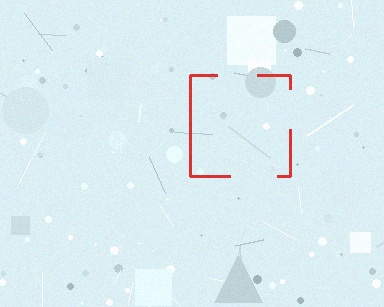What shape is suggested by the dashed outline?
The dashed outline suggests a square.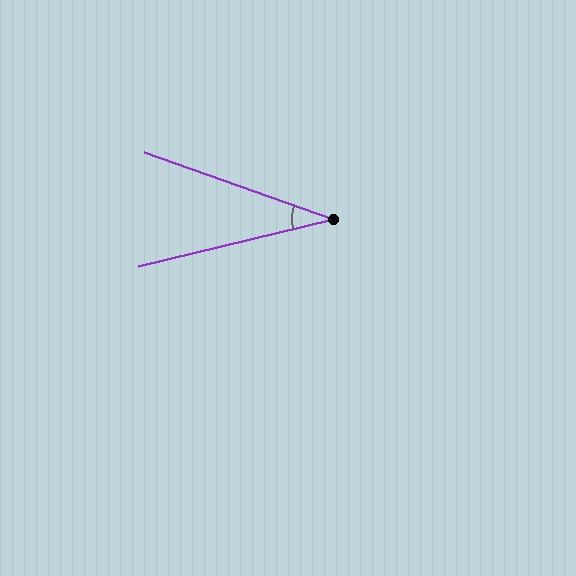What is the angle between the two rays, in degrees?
Approximately 33 degrees.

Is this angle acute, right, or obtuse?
It is acute.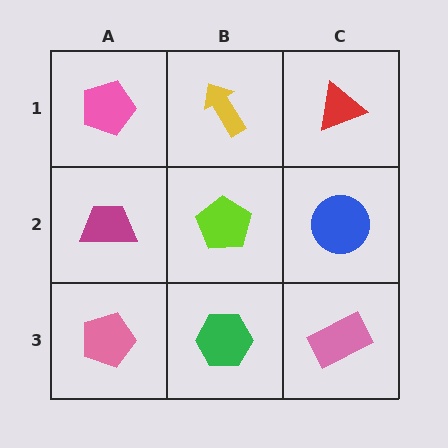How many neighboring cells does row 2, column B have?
4.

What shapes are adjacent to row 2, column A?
A pink pentagon (row 1, column A), a pink pentagon (row 3, column A), a lime pentagon (row 2, column B).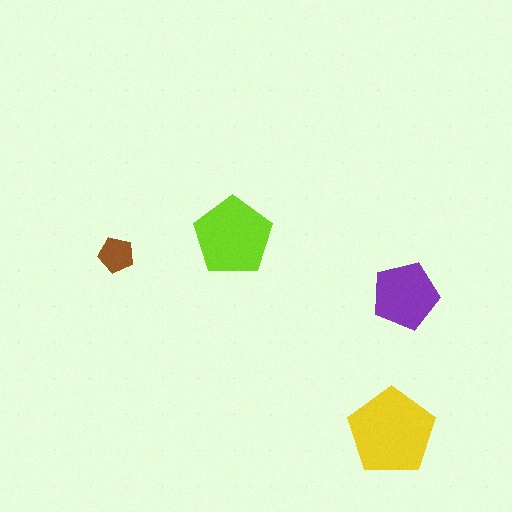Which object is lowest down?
The yellow pentagon is bottommost.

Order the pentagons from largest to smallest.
the yellow one, the lime one, the purple one, the brown one.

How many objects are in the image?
There are 4 objects in the image.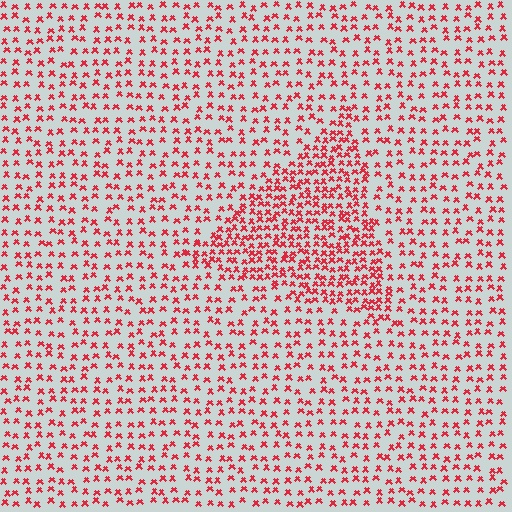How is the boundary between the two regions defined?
The boundary is defined by a change in element density (approximately 2.0x ratio). All elements are the same color, size, and shape.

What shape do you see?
I see a triangle.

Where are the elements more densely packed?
The elements are more densely packed inside the triangle boundary.